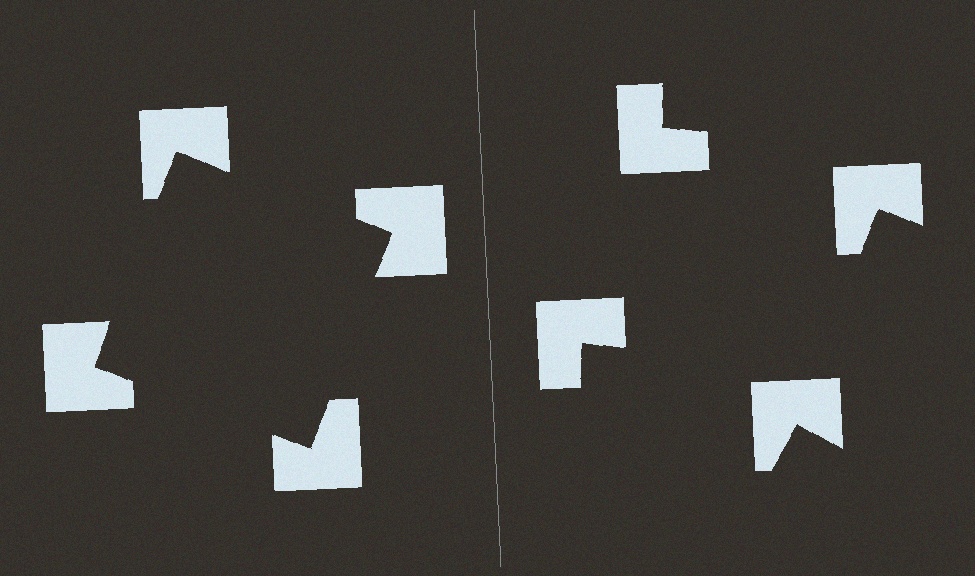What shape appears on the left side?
An illusory square.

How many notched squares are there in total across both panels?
8 — 4 on each side.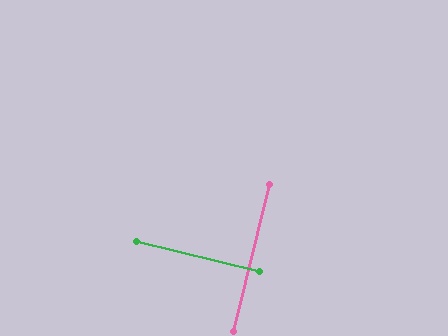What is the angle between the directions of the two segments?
Approximately 90 degrees.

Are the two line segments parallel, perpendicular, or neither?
Perpendicular — they meet at approximately 90°.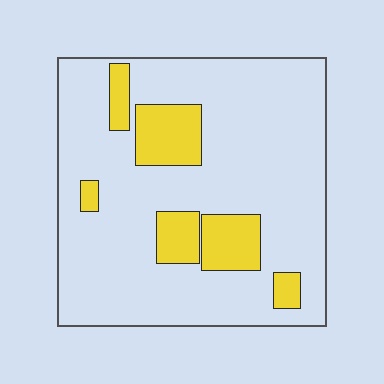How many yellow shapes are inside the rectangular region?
6.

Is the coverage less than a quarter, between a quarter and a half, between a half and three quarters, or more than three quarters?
Less than a quarter.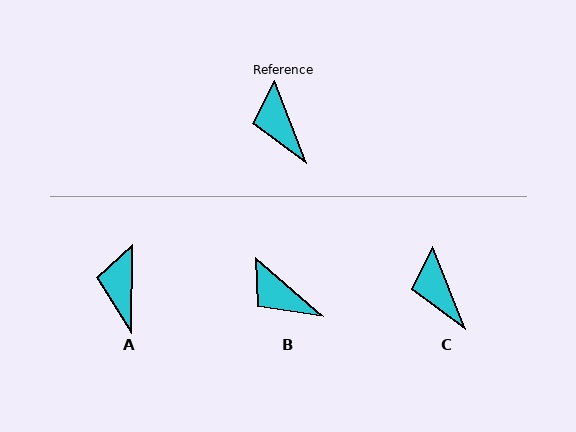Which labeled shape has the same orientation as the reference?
C.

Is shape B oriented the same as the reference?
No, it is off by about 28 degrees.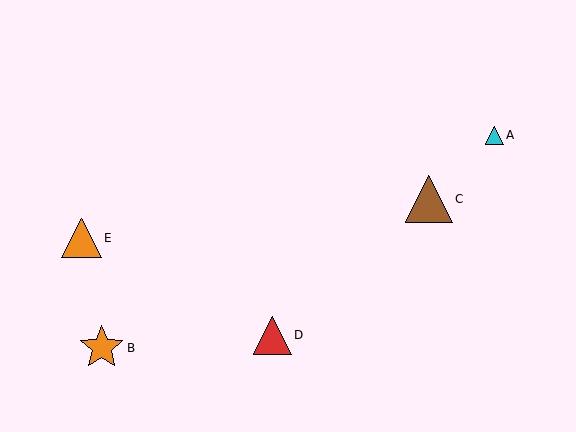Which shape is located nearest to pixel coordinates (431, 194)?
The brown triangle (labeled C) at (429, 199) is nearest to that location.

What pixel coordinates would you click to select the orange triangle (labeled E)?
Click at (82, 238) to select the orange triangle E.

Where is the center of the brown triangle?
The center of the brown triangle is at (429, 199).